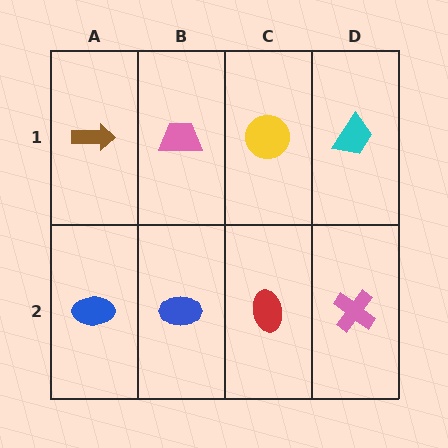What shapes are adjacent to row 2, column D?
A cyan trapezoid (row 1, column D), a red ellipse (row 2, column C).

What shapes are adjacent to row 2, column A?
A brown arrow (row 1, column A), a blue ellipse (row 2, column B).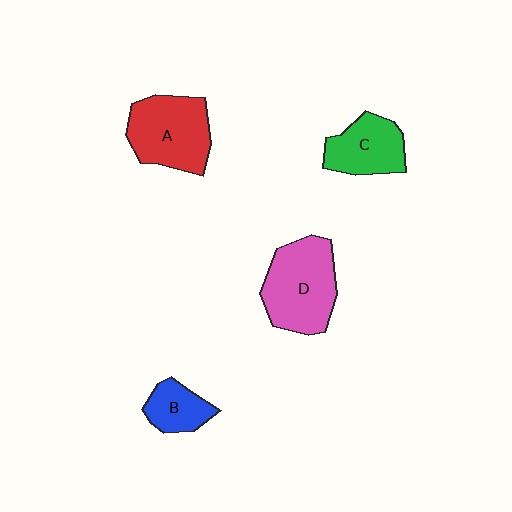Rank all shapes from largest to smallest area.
From largest to smallest: D (pink), A (red), C (green), B (blue).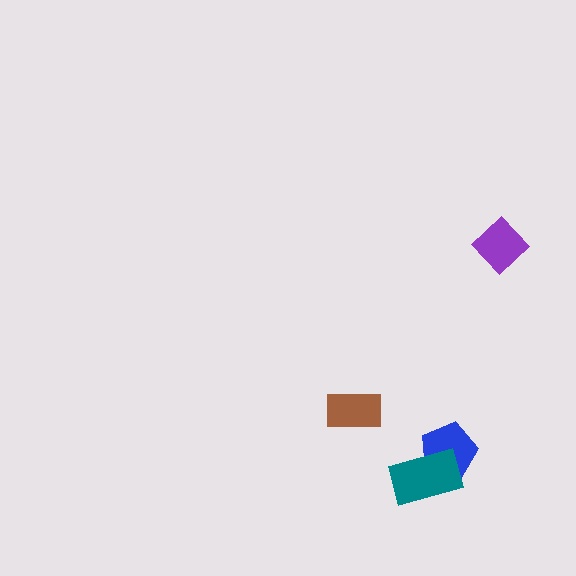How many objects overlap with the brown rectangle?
0 objects overlap with the brown rectangle.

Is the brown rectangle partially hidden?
No, no other shape covers it.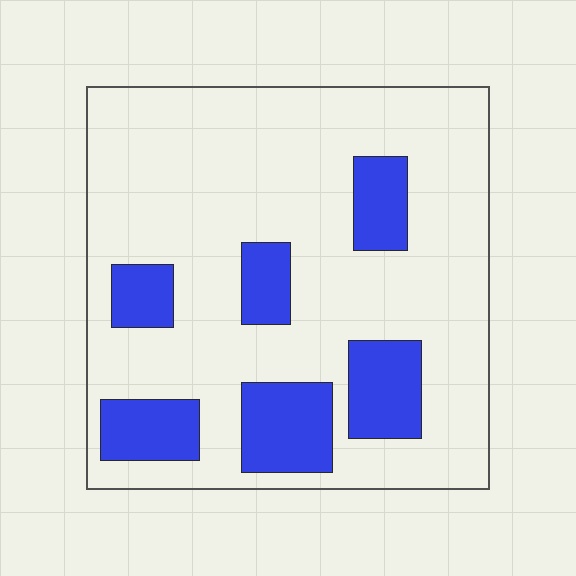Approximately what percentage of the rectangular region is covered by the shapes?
Approximately 20%.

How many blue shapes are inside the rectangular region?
6.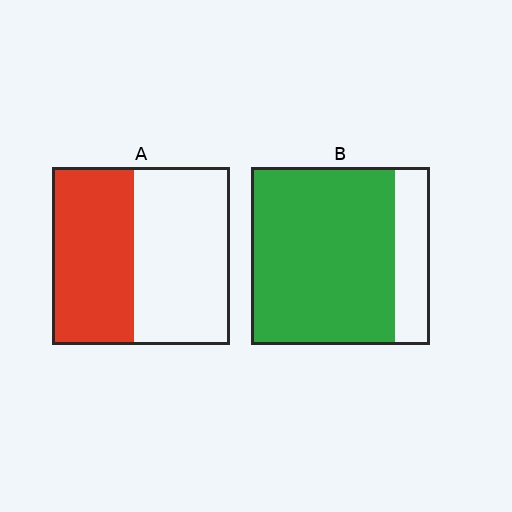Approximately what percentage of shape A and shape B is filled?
A is approximately 45% and B is approximately 80%.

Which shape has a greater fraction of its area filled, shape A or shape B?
Shape B.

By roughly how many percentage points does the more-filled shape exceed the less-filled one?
By roughly 35 percentage points (B over A).